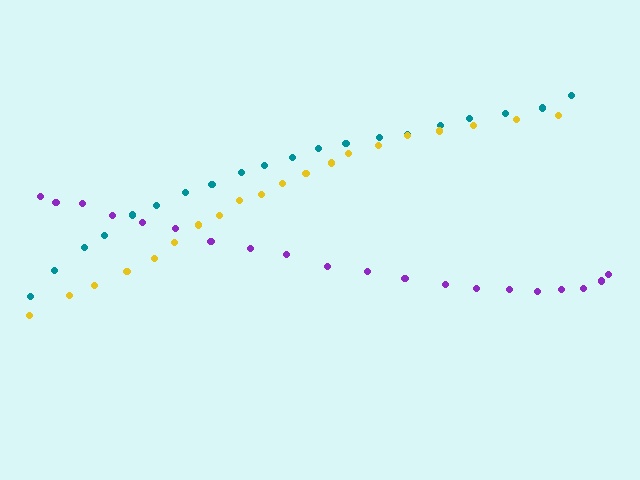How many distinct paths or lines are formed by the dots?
There are 3 distinct paths.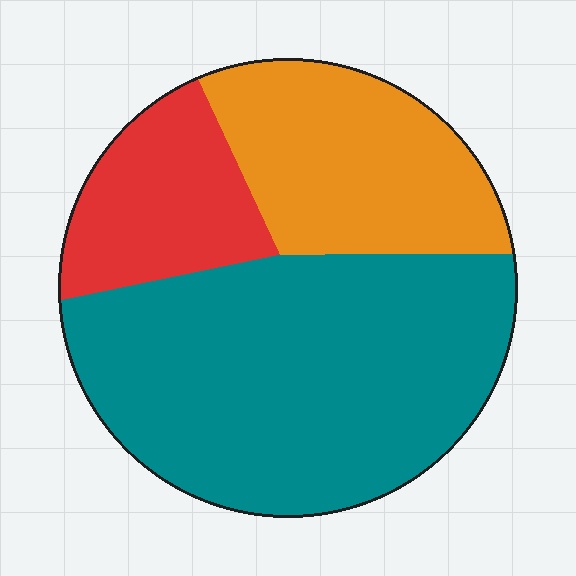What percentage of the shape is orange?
Orange takes up about one quarter (1/4) of the shape.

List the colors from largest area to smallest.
From largest to smallest: teal, orange, red.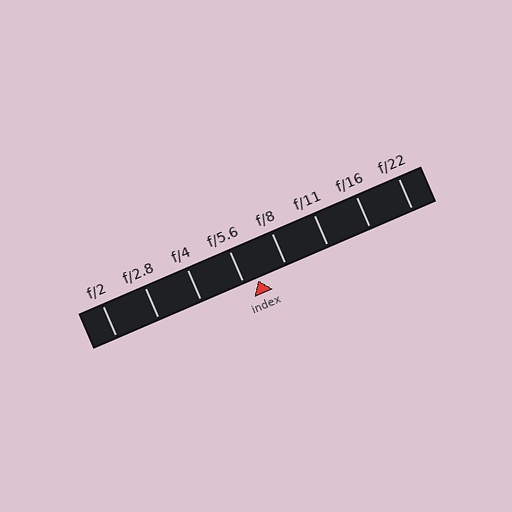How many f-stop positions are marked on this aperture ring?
There are 8 f-stop positions marked.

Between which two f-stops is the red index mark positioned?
The index mark is between f/5.6 and f/8.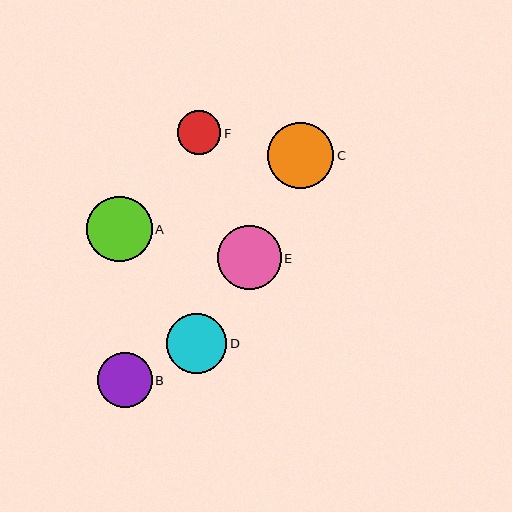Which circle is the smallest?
Circle F is the smallest with a size of approximately 43 pixels.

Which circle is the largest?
Circle C is the largest with a size of approximately 66 pixels.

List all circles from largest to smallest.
From largest to smallest: C, A, E, D, B, F.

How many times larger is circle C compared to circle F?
Circle C is approximately 1.5 times the size of circle F.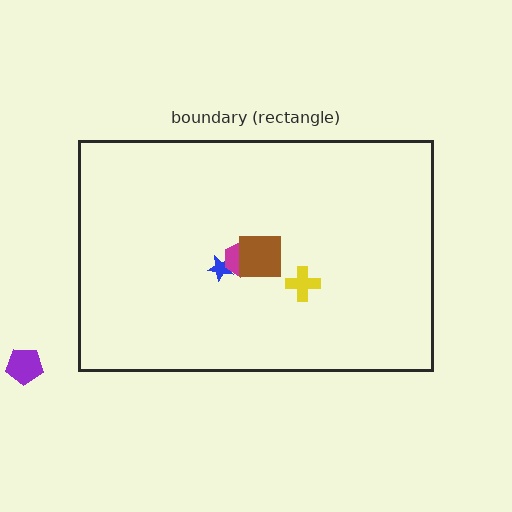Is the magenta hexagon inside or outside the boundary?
Inside.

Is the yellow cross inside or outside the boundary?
Inside.